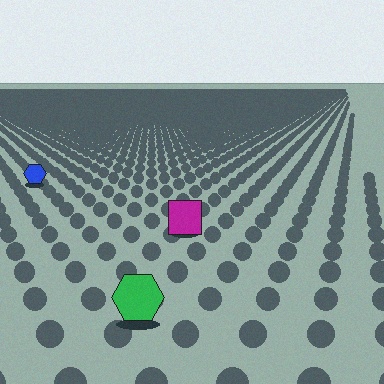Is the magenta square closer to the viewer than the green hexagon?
No. The green hexagon is closer — you can tell from the texture gradient: the ground texture is coarser near it.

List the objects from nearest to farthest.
From nearest to farthest: the green hexagon, the magenta square, the blue hexagon.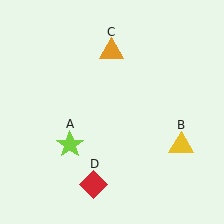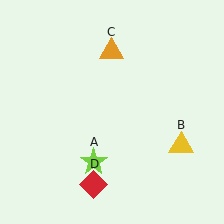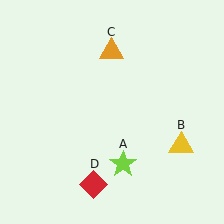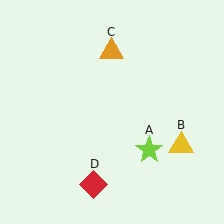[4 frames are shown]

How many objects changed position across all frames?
1 object changed position: lime star (object A).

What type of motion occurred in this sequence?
The lime star (object A) rotated counterclockwise around the center of the scene.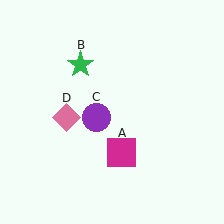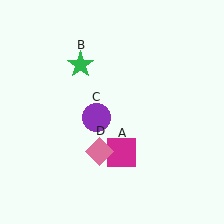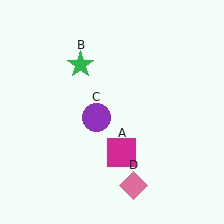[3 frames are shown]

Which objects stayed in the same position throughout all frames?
Magenta square (object A) and green star (object B) and purple circle (object C) remained stationary.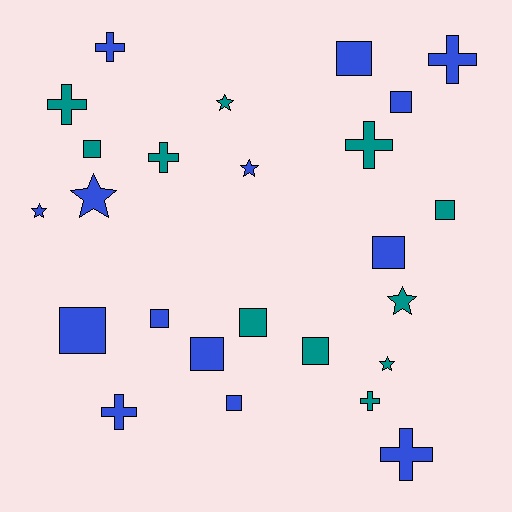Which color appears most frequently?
Blue, with 14 objects.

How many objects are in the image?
There are 25 objects.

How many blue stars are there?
There are 3 blue stars.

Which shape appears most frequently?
Square, with 11 objects.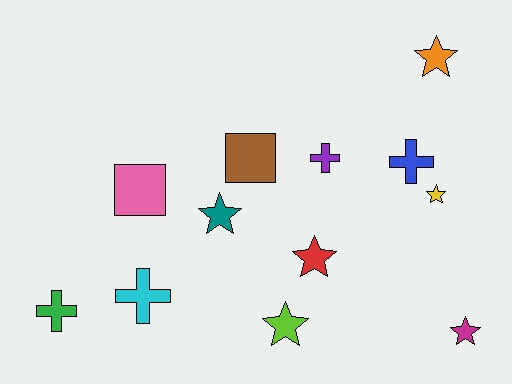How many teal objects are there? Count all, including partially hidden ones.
There is 1 teal object.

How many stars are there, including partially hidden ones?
There are 6 stars.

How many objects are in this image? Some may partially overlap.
There are 12 objects.